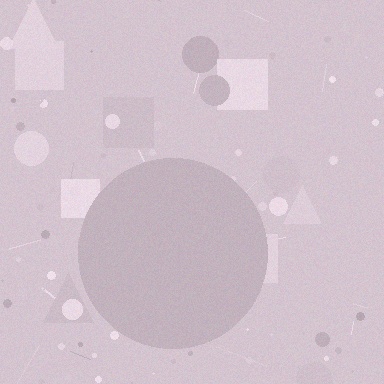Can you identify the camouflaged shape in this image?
The camouflaged shape is a circle.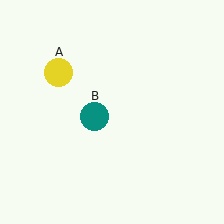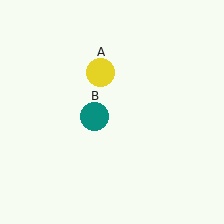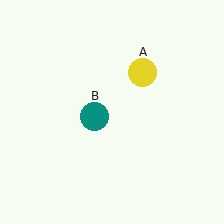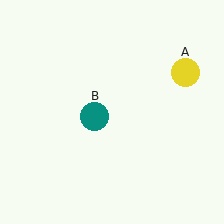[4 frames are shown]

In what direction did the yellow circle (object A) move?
The yellow circle (object A) moved right.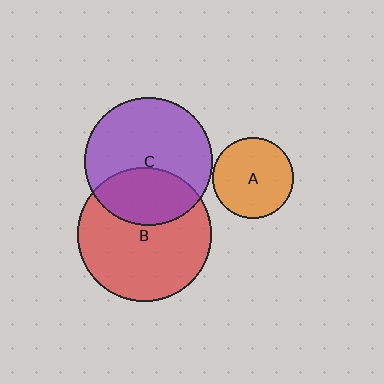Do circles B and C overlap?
Yes.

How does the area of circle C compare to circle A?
Approximately 2.5 times.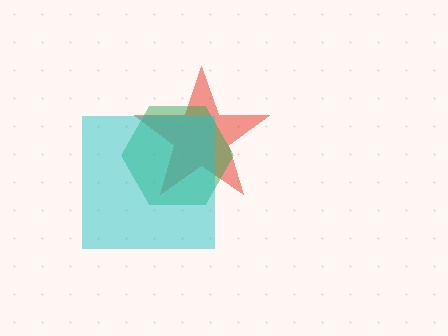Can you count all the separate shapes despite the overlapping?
Yes, there are 3 separate shapes.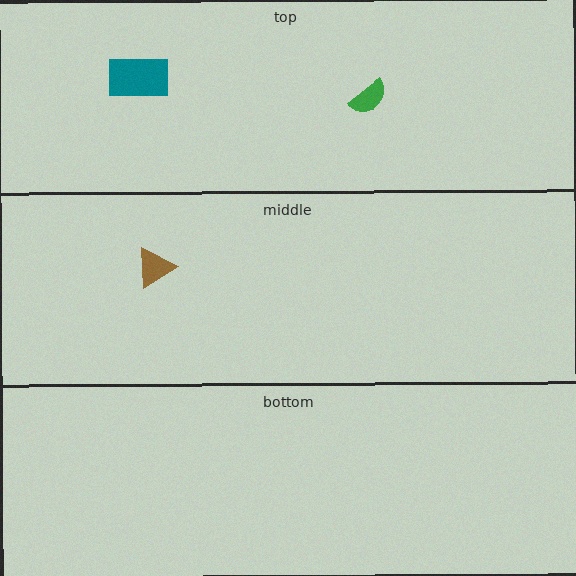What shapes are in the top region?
The green semicircle, the teal rectangle.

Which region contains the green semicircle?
The top region.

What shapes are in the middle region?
The brown triangle.